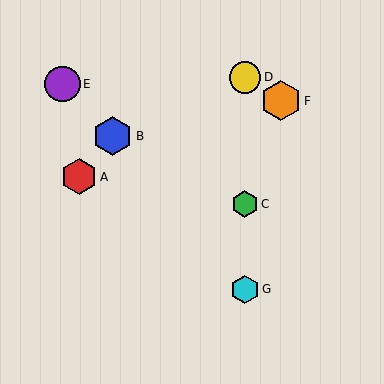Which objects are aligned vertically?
Objects C, D, G are aligned vertically.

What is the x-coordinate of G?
Object G is at x≈245.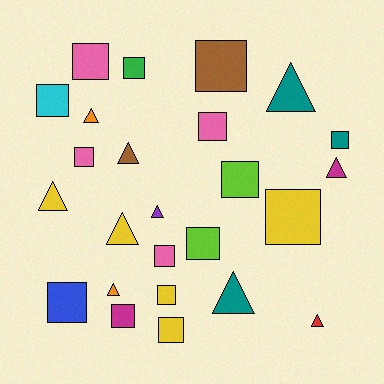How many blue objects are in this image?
There is 1 blue object.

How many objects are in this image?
There are 25 objects.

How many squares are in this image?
There are 15 squares.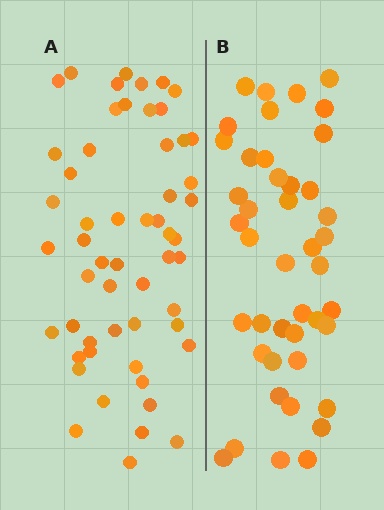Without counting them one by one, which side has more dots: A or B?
Region A (the left region) has more dots.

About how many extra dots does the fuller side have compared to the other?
Region A has roughly 12 or so more dots than region B.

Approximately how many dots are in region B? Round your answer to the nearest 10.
About 40 dots. (The exact count is 43, which rounds to 40.)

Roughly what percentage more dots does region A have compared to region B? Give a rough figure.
About 30% more.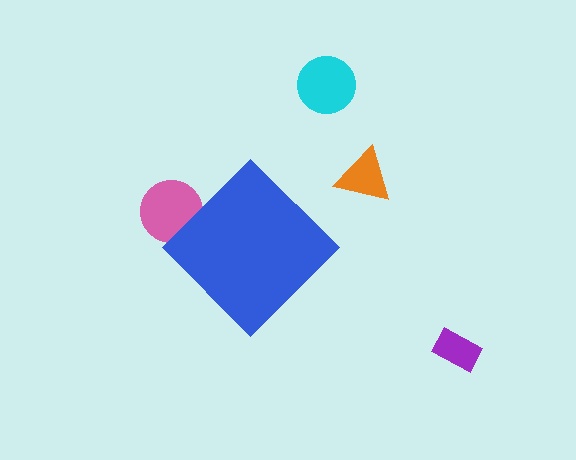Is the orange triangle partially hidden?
No, the orange triangle is fully visible.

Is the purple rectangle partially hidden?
No, the purple rectangle is fully visible.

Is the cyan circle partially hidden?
No, the cyan circle is fully visible.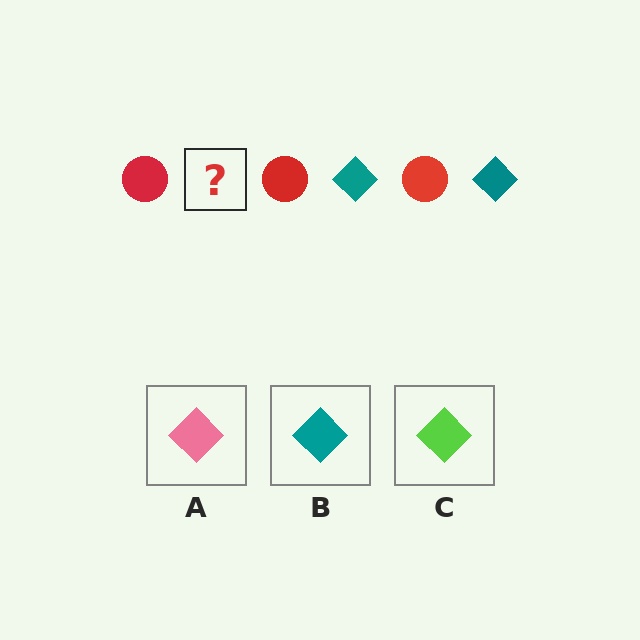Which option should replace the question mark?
Option B.